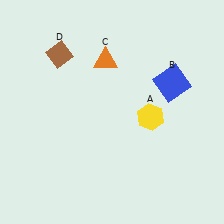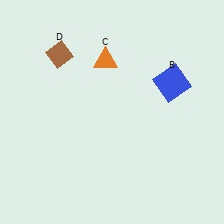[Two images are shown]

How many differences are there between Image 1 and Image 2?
There is 1 difference between the two images.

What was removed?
The yellow hexagon (A) was removed in Image 2.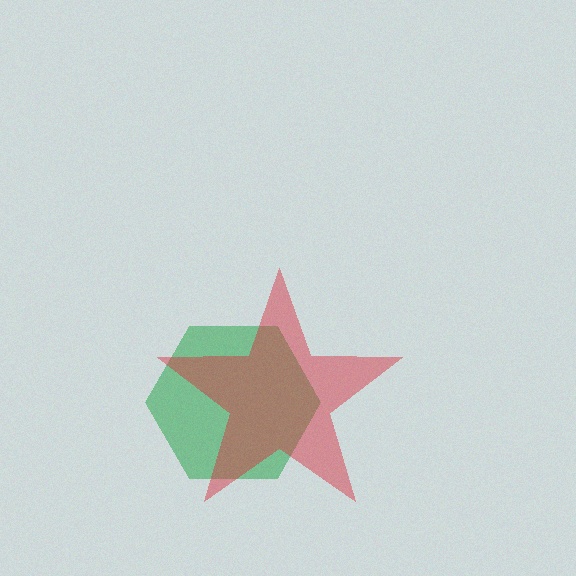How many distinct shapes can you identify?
There are 2 distinct shapes: a green hexagon, a red star.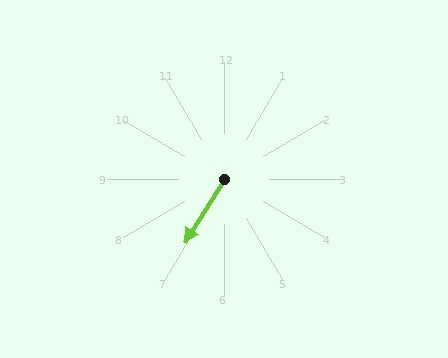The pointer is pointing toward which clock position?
Roughly 7 o'clock.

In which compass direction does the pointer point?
Southwest.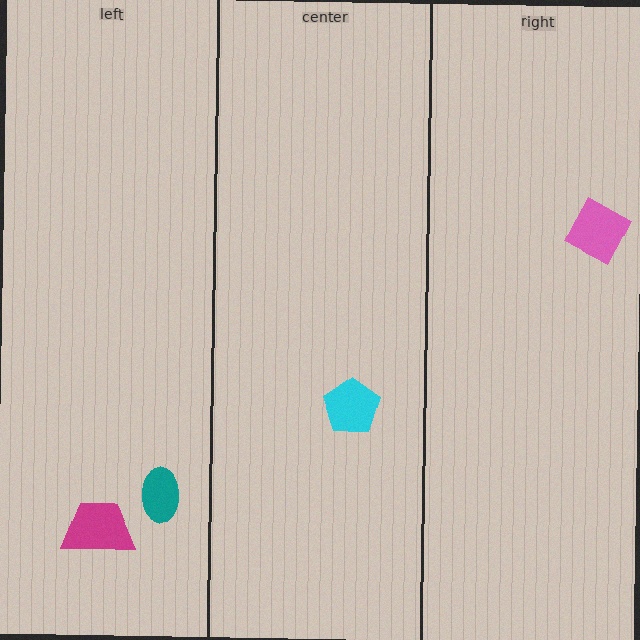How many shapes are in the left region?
2.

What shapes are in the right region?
The pink square.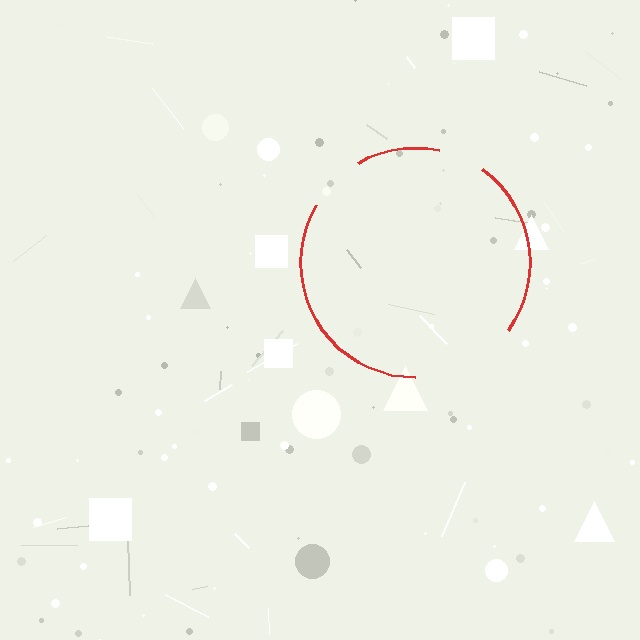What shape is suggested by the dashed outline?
The dashed outline suggests a circle.